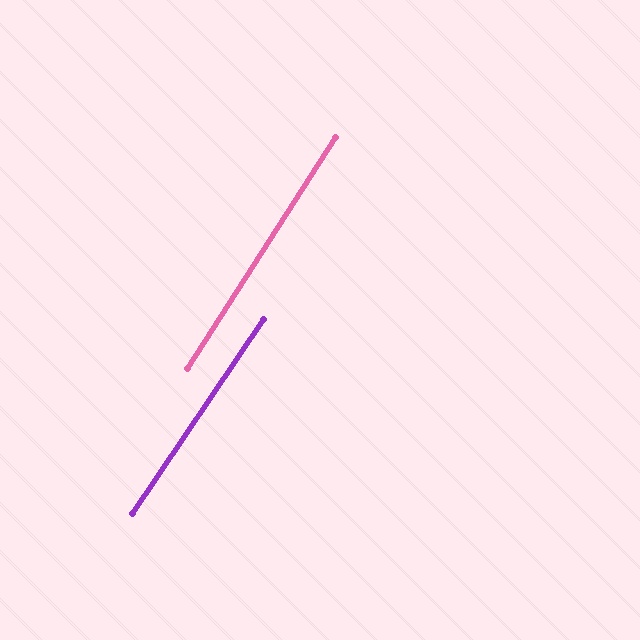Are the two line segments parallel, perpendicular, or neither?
Parallel — their directions differ by only 1.3°.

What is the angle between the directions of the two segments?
Approximately 1 degree.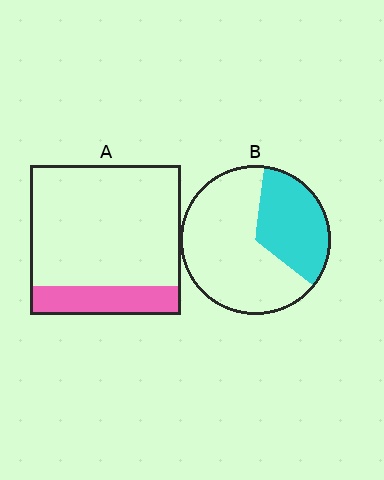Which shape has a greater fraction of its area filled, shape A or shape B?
Shape B.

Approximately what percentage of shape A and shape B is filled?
A is approximately 20% and B is approximately 35%.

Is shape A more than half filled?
No.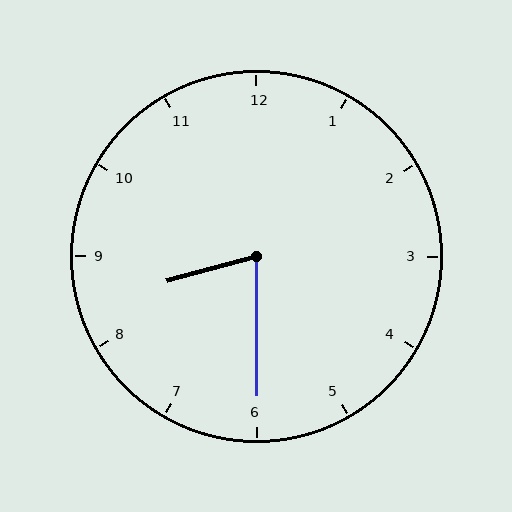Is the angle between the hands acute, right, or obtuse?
It is acute.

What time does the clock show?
8:30.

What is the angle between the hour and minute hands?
Approximately 75 degrees.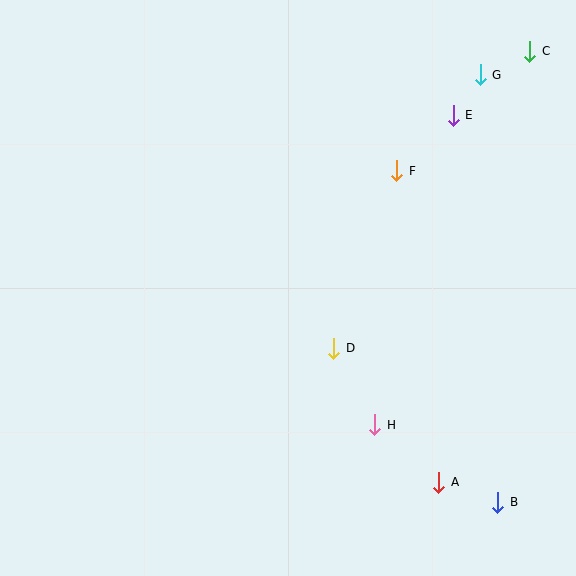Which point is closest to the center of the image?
Point D at (334, 348) is closest to the center.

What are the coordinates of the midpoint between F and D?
The midpoint between F and D is at (365, 260).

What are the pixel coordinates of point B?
Point B is at (497, 502).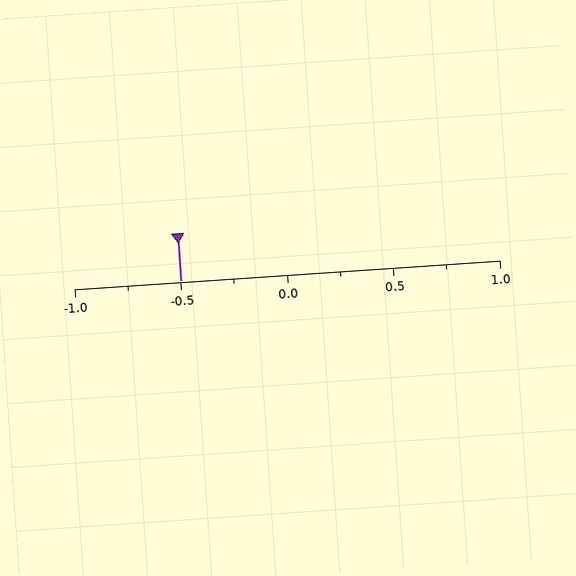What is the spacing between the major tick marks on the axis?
The major ticks are spaced 0.5 apart.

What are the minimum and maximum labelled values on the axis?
The axis runs from -1.0 to 1.0.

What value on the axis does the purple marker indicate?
The marker indicates approximately -0.5.